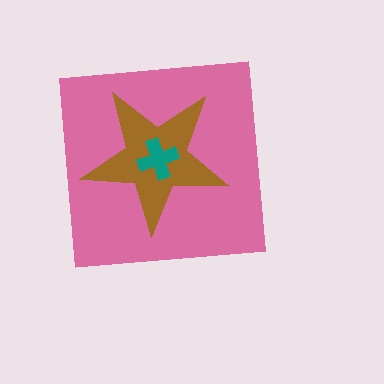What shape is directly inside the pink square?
The brown star.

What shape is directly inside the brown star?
The teal cross.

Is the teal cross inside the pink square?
Yes.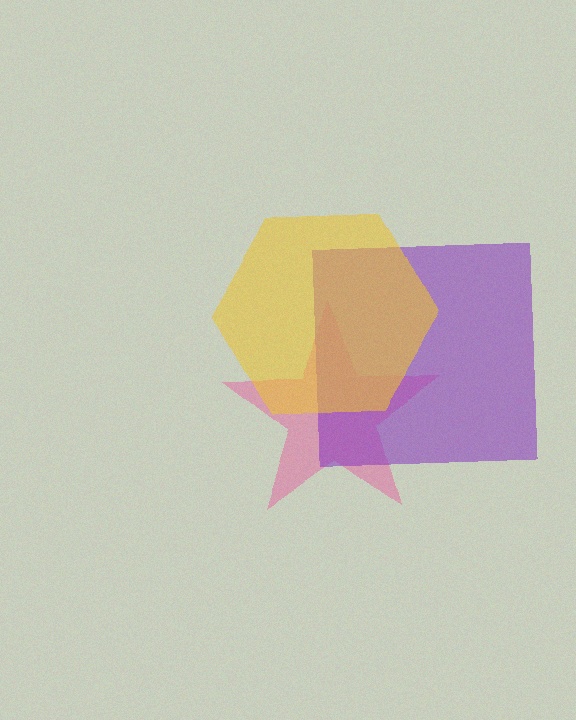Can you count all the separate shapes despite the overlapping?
Yes, there are 3 separate shapes.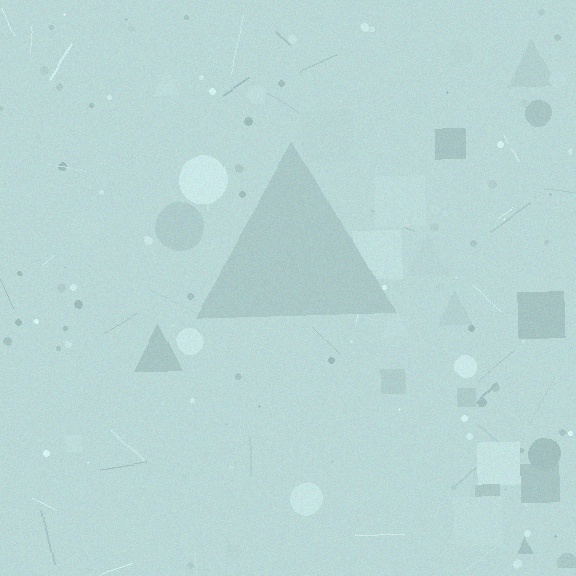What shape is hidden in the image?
A triangle is hidden in the image.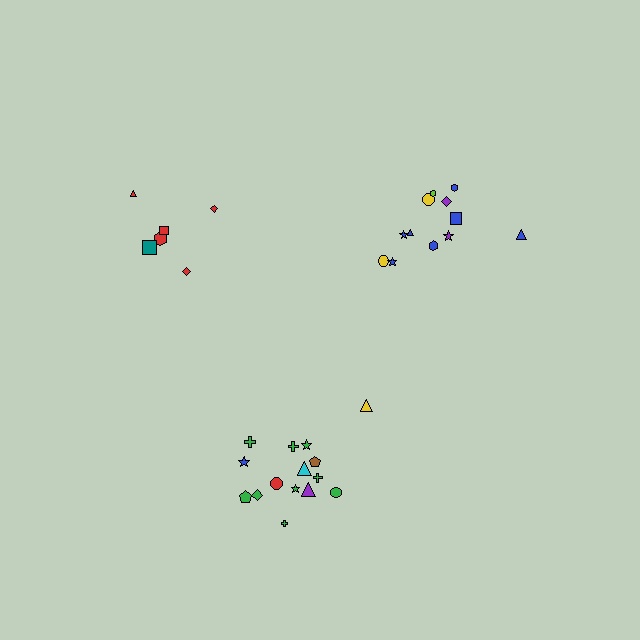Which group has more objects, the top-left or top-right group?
The top-right group.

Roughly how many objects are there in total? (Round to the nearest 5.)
Roughly 35 objects in total.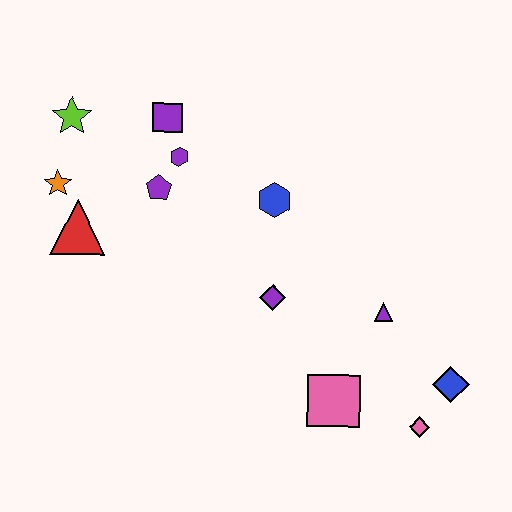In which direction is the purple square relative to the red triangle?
The purple square is above the red triangle.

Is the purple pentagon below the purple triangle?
No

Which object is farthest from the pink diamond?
The lime star is farthest from the pink diamond.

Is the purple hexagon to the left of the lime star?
No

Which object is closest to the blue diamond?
The pink diamond is closest to the blue diamond.